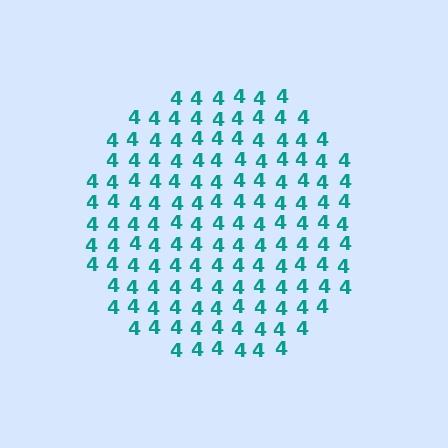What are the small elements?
The small elements are digit 4's.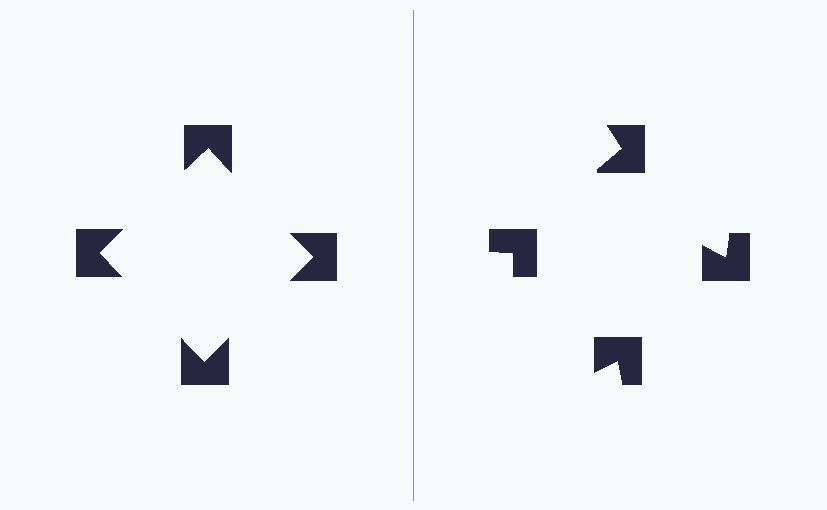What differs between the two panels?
The notched squares are positioned identically on both sides; only the wedge orientations differ. On the left they align to a square; on the right they are misaligned.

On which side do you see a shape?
An illusory square appears on the left side. On the right side the wedge cuts are rotated, so no coherent shape forms.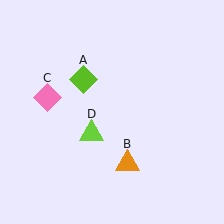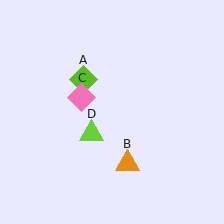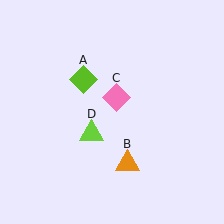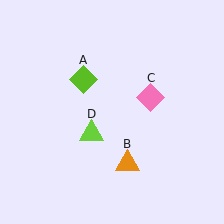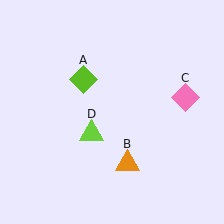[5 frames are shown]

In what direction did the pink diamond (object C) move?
The pink diamond (object C) moved right.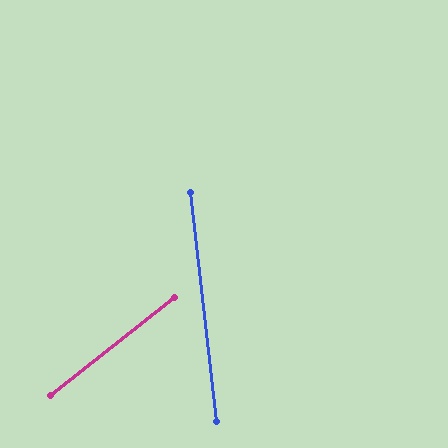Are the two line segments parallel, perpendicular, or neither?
Neither parallel nor perpendicular — they differ by about 58°.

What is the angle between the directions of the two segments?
Approximately 58 degrees.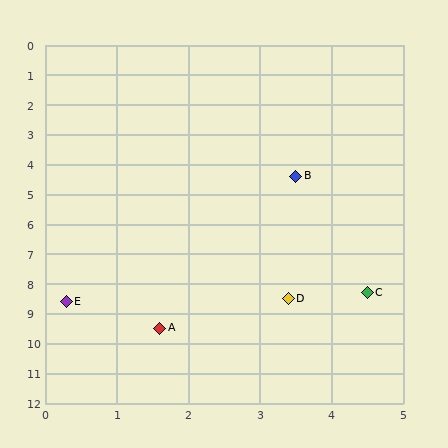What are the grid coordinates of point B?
Point B is at approximately (3.5, 4.4).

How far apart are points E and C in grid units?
Points E and C are about 4.2 grid units apart.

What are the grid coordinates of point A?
Point A is at approximately (1.6, 9.5).